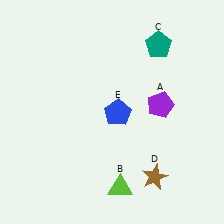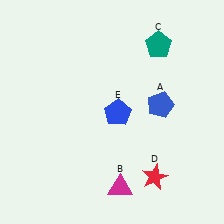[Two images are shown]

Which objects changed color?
A changed from purple to blue. B changed from lime to magenta. D changed from brown to red.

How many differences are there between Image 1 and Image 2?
There are 3 differences between the two images.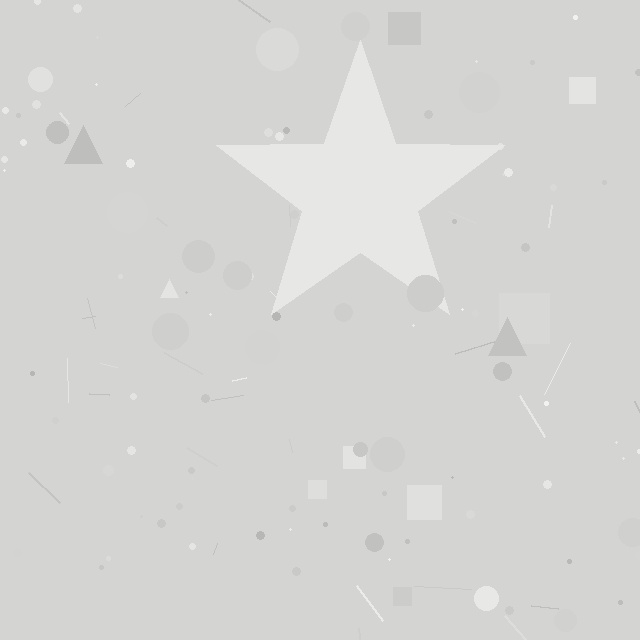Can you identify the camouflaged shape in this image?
The camouflaged shape is a star.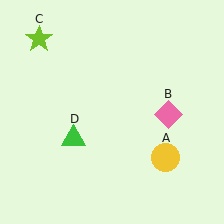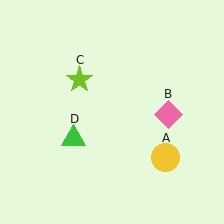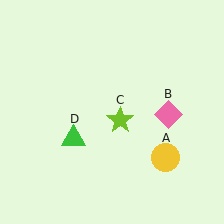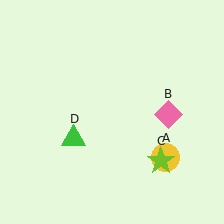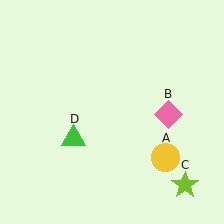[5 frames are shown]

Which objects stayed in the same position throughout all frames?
Yellow circle (object A) and pink diamond (object B) and green triangle (object D) remained stationary.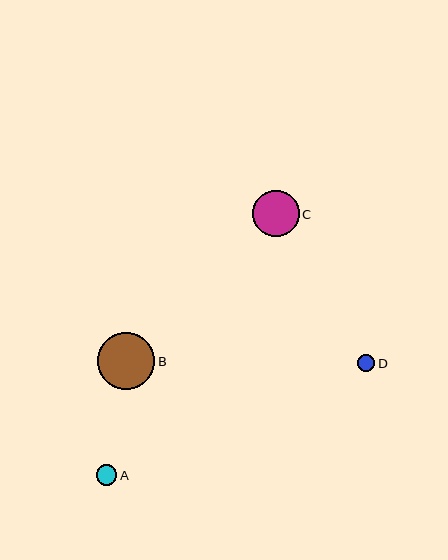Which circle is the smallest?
Circle D is the smallest with a size of approximately 17 pixels.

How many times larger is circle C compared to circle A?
Circle C is approximately 2.3 times the size of circle A.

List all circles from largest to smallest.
From largest to smallest: B, C, A, D.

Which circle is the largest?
Circle B is the largest with a size of approximately 57 pixels.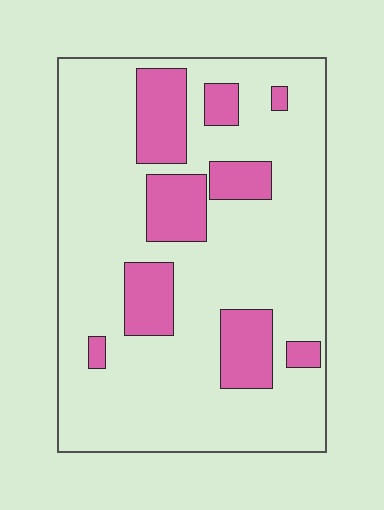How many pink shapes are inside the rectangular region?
9.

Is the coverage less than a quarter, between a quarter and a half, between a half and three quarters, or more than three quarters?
Less than a quarter.